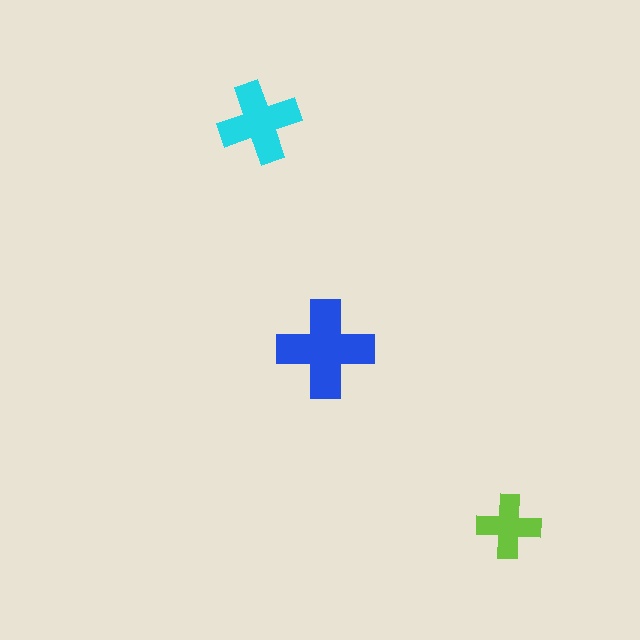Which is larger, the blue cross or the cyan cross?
The blue one.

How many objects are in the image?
There are 3 objects in the image.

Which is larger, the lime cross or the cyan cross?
The cyan one.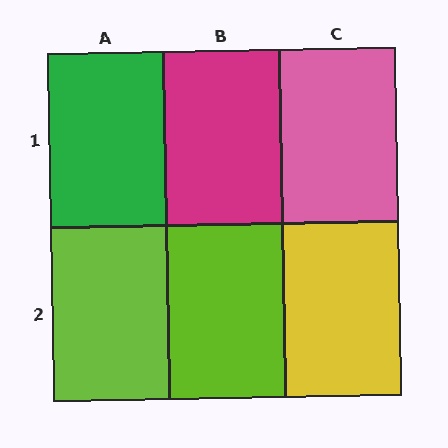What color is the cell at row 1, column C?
Pink.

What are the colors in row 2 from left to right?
Lime, lime, yellow.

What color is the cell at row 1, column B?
Magenta.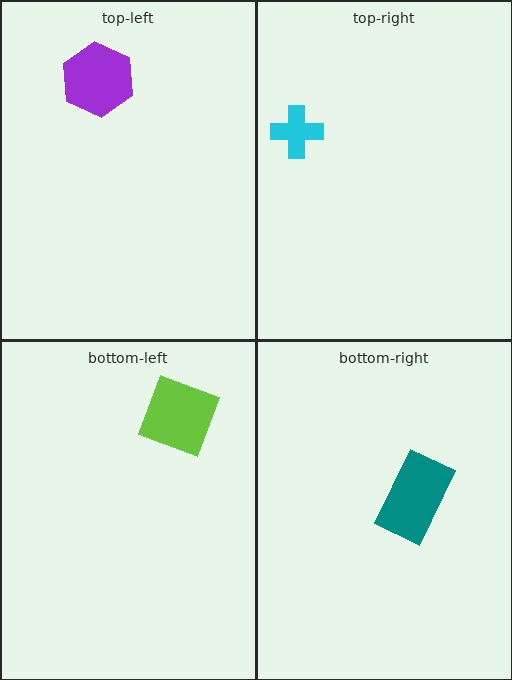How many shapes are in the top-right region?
1.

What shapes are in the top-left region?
The purple hexagon.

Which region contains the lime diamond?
The bottom-left region.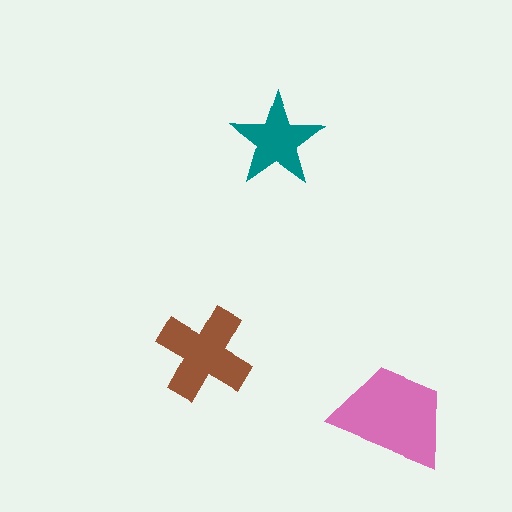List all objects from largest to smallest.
The pink trapezoid, the brown cross, the teal star.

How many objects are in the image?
There are 3 objects in the image.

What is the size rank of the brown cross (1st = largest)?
2nd.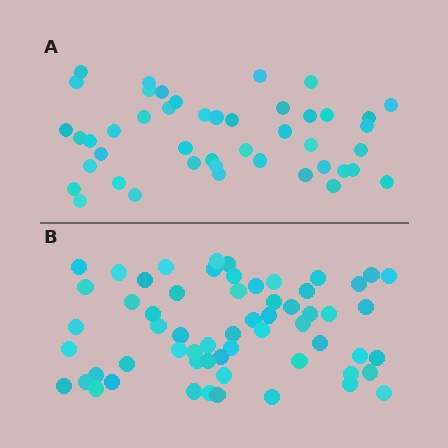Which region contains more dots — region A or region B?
Region B (the bottom region) has more dots.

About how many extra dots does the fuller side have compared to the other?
Region B has approximately 15 more dots than region A.